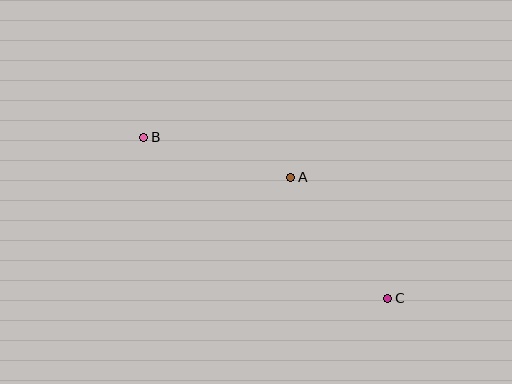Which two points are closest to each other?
Points A and B are closest to each other.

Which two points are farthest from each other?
Points B and C are farthest from each other.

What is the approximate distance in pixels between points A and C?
The distance between A and C is approximately 155 pixels.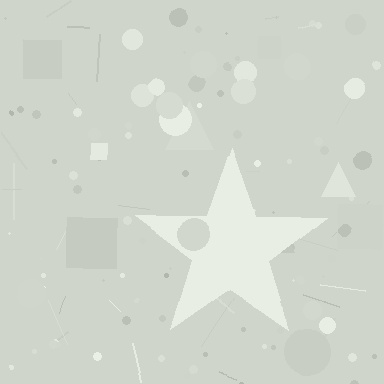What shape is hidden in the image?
A star is hidden in the image.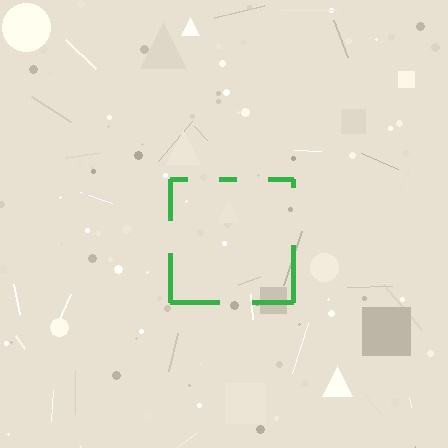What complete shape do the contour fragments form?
The contour fragments form a square.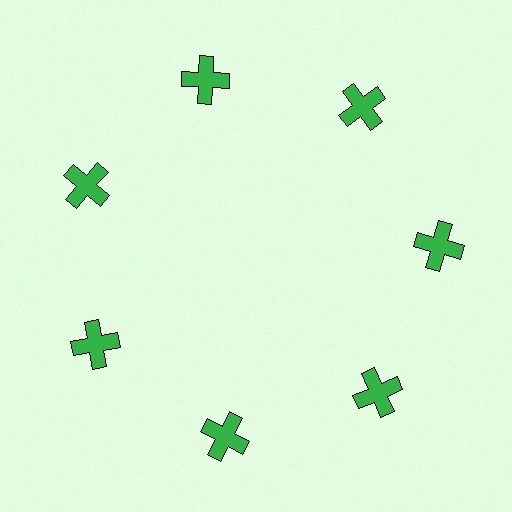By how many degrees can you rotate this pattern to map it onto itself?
The pattern maps onto itself every 51 degrees of rotation.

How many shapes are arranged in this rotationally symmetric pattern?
There are 7 shapes, arranged in 7 groups of 1.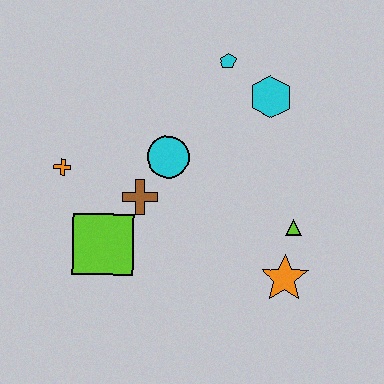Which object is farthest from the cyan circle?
The orange star is farthest from the cyan circle.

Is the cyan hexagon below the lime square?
No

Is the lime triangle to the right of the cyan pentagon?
Yes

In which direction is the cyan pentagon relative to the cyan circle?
The cyan pentagon is above the cyan circle.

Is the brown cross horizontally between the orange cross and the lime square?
No